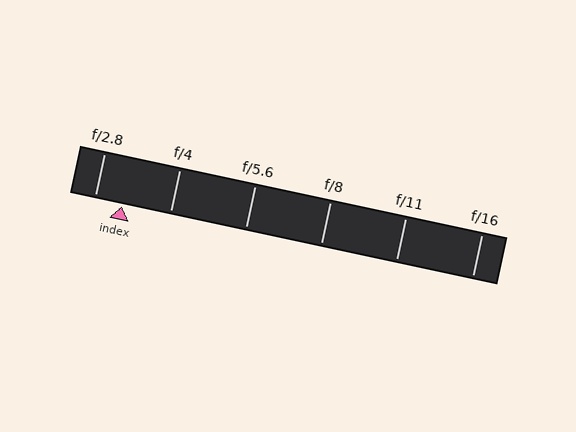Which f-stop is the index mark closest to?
The index mark is closest to f/2.8.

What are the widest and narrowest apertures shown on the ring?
The widest aperture shown is f/2.8 and the narrowest is f/16.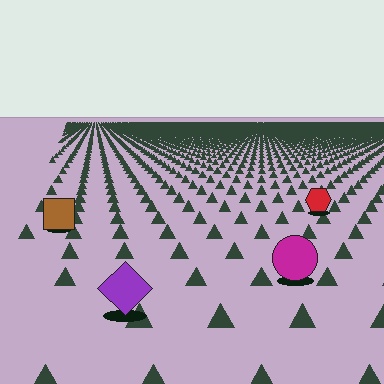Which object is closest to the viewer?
The purple diamond is closest. The texture marks near it are larger and more spread out.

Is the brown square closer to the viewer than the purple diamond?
No. The purple diamond is closer — you can tell from the texture gradient: the ground texture is coarser near it.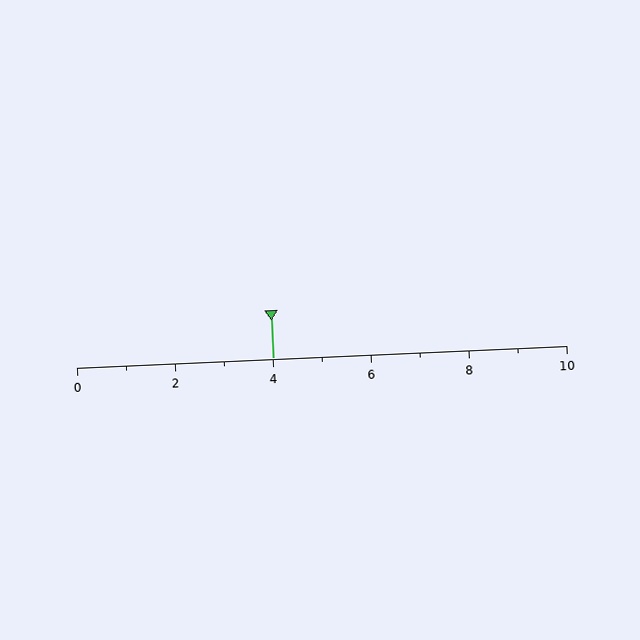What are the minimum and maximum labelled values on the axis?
The axis runs from 0 to 10.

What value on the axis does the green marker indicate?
The marker indicates approximately 4.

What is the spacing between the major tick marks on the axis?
The major ticks are spaced 2 apart.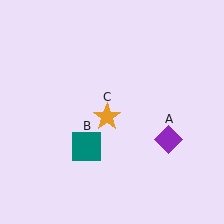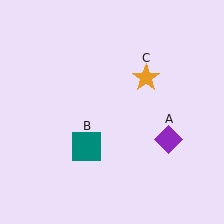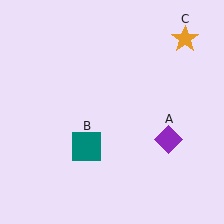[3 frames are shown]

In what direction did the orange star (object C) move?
The orange star (object C) moved up and to the right.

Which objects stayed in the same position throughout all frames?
Purple diamond (object A) and teal square (object B) remained stationary.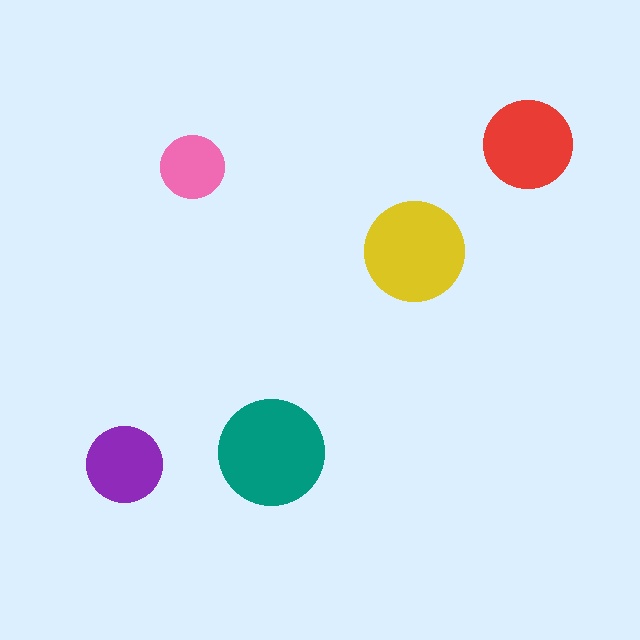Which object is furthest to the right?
The red circle is rightmost.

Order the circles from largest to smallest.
the teal one, the yellow one, the red one, the purple one, the pink one.